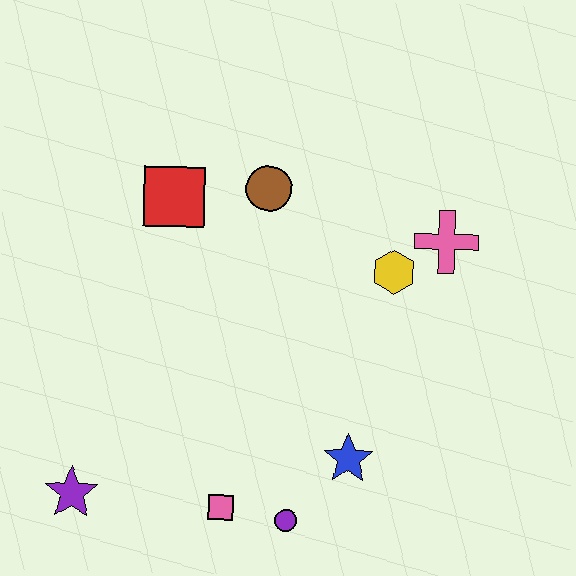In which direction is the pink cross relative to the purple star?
The pink cross is to the right of the purple star.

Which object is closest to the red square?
The brown circle is closest to the red square.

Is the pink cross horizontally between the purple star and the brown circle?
No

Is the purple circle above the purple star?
No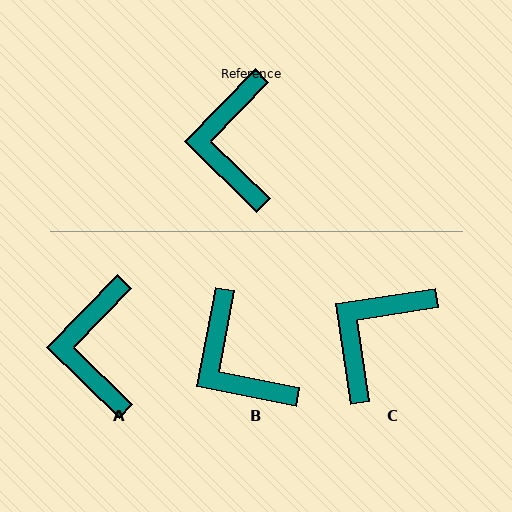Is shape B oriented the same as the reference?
No, it is off by about 33 degrees.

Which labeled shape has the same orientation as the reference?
A.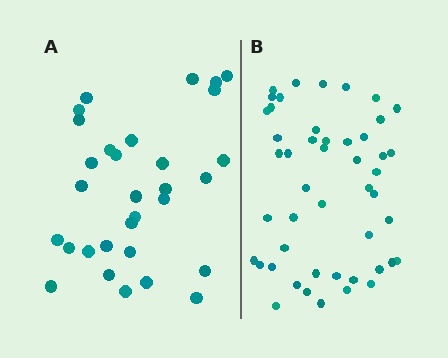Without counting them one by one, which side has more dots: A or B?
Region B (the right region) has more dots.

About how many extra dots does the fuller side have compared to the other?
Region B has approximately 15 more dots than region A.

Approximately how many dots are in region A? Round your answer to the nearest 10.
About 30 dots. (The exact count is 31, which rounds to 30.)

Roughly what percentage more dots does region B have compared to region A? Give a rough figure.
About 55% more.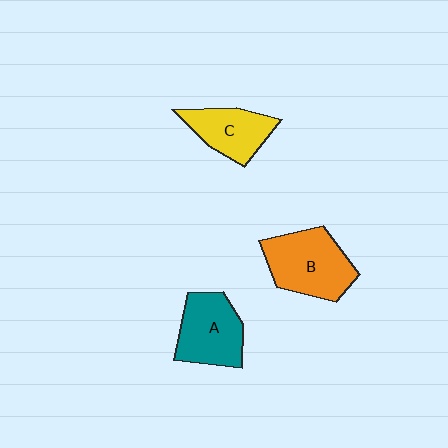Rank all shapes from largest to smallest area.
From largest to smallest: B (orange), A (teal), C (yellow).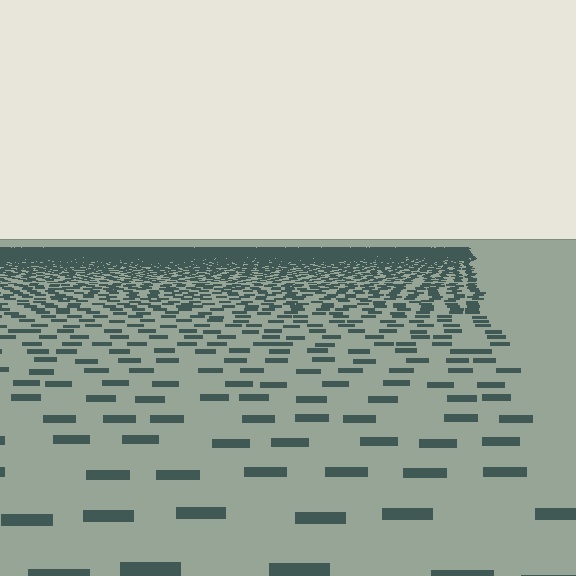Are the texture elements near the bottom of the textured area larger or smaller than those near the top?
Larger. Near the bottom, elements are closer to the viewer and appear at a bigger on-screen size.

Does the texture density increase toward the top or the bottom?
Density increases toward the top.